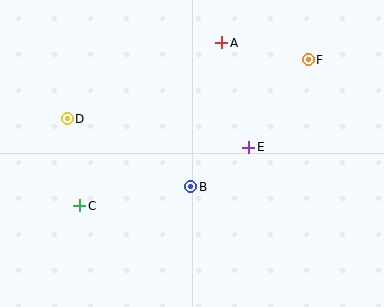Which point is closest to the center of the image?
Point B at (191, 187) is closest to the center.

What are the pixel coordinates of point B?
Point B is at (191, 187).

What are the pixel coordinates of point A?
Point A is at (222, 43).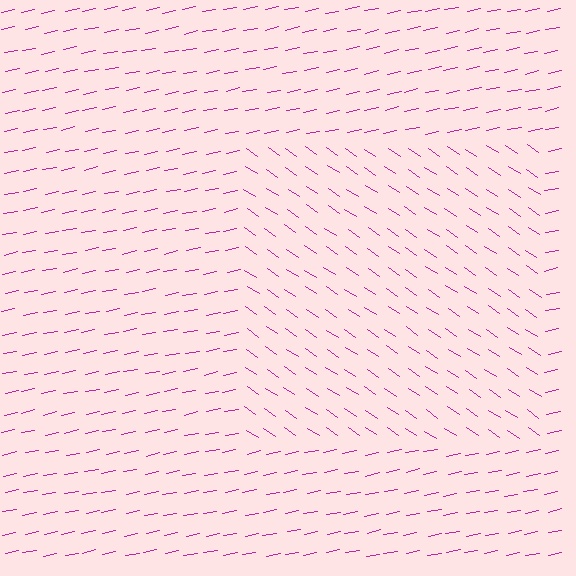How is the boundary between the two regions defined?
The boundary is defined purely by a change in line orientation (approximately 45 degrees difference). All lines are the same color and thickness.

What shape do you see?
I see a rectangle.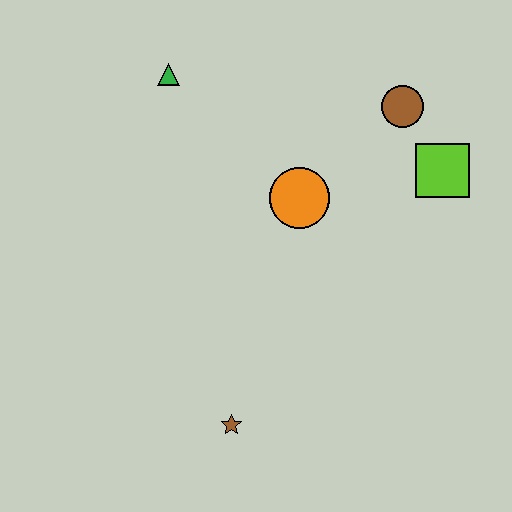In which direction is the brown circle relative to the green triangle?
The brown circle is to the right of the green triangle.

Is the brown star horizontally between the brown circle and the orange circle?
No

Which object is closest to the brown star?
The orange circle is closest to the brown star.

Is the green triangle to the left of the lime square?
Yes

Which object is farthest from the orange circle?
The brown star is farthest from the orange circle.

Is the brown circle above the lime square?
Yes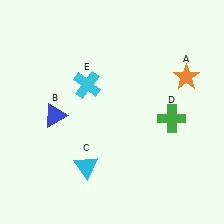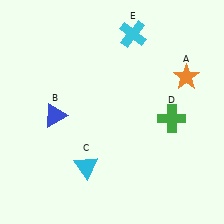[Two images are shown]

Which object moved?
The cyan cross (E) moved up.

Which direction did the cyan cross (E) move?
The cyan cross (E) moved up.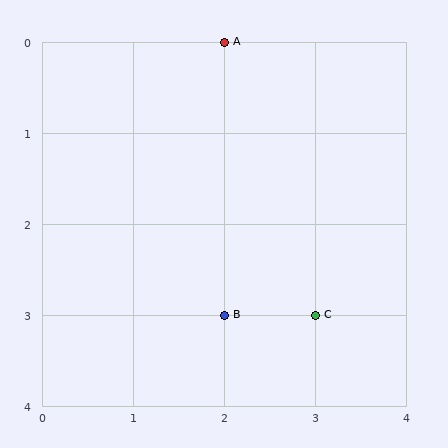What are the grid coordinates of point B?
Point B is at grid coordinates (2, 3).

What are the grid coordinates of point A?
Point A is at grid coordinates (2, 0).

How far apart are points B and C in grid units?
Points B and C are 1 column apart.